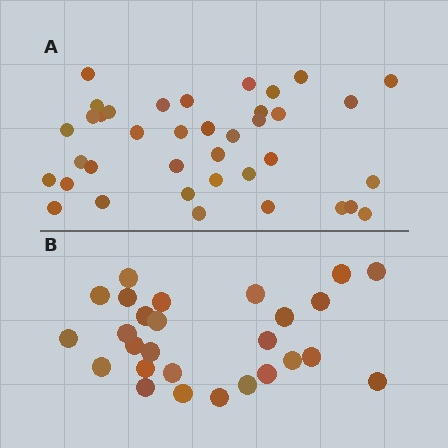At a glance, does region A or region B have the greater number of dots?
Region A (the top region) has more dots.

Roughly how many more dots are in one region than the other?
Region A has roughly 12 or so more dots than region B.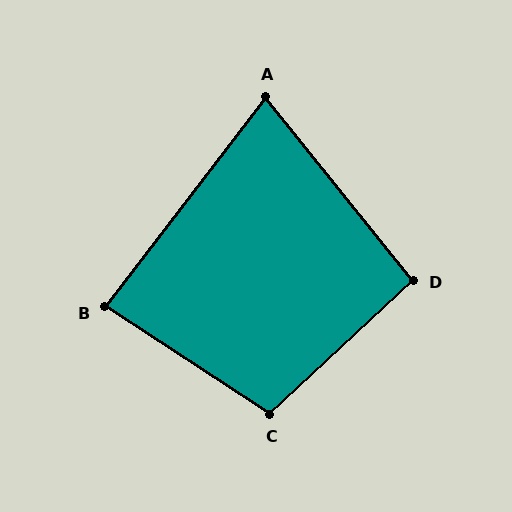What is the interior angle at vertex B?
Approximately 86 degrees (approximately right).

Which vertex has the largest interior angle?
C, at approximately 104 degrees.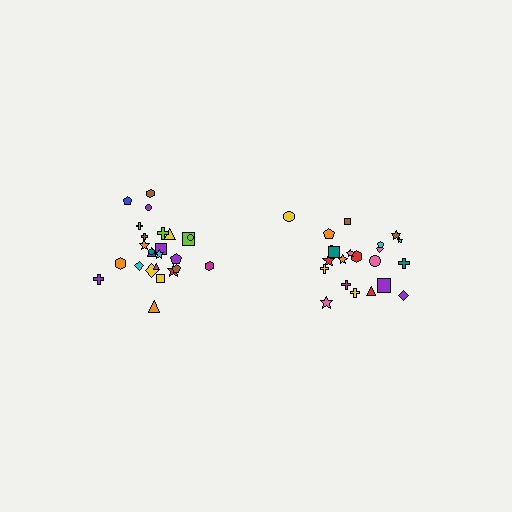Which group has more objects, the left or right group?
The left group.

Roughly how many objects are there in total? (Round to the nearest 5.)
Roughly 45 objects in total.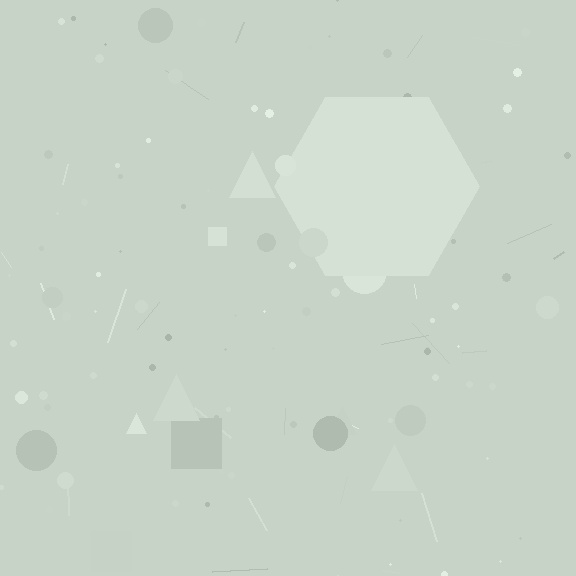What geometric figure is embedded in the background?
A hexagon is embedded in the background.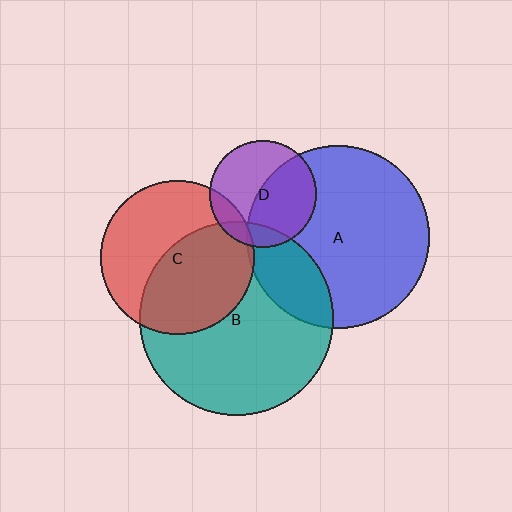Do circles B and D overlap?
Yes.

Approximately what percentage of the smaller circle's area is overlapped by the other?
Approximately 15%.